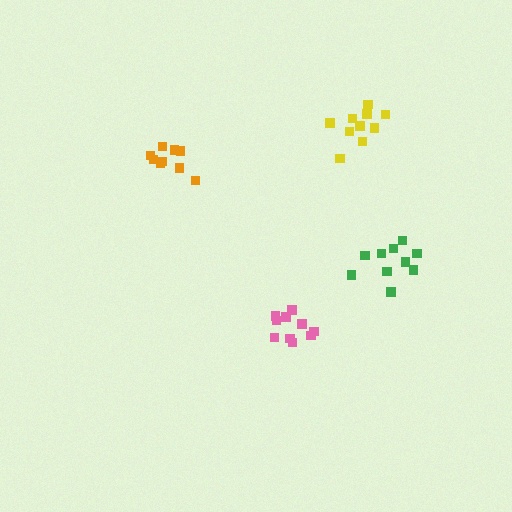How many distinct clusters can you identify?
There are 4 distinct clusters.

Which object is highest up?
The yellow cluster is topmost.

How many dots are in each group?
Group 1: 10 dots, Group 2: 10 dots, Group 3: 10 dots, Group 4: 9 dots (39 total).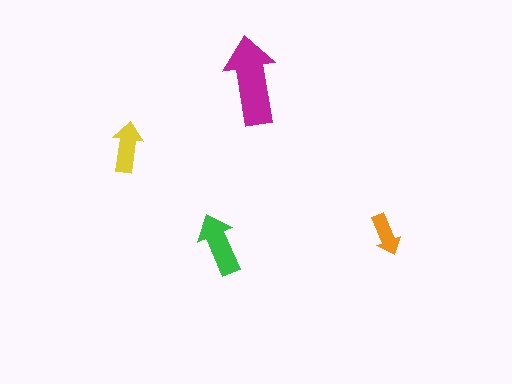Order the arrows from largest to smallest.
the magenta one, the green one, the yellow one, the orange one.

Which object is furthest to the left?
The yellow arrow is leftmost.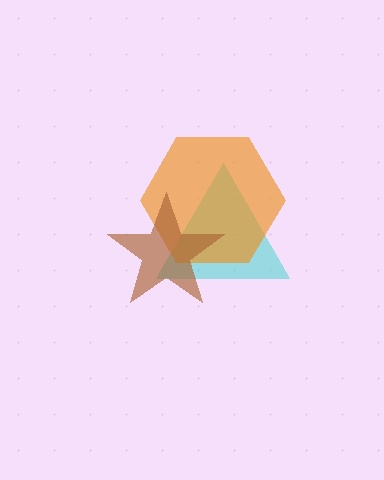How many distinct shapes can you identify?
There are 3 distinct shapes: a cyan triangle, an orange hexagon, a brown star.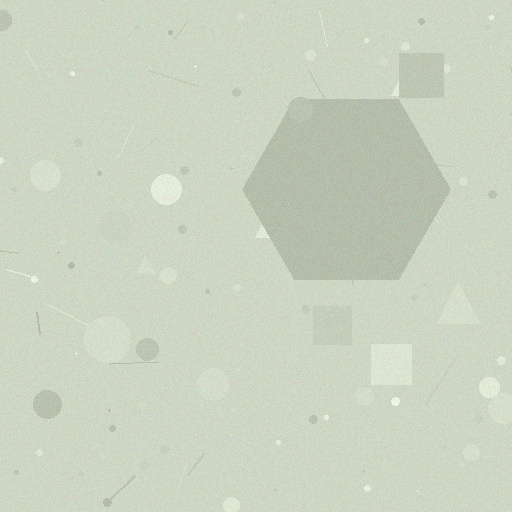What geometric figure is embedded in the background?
A hexagon is embedded in the background.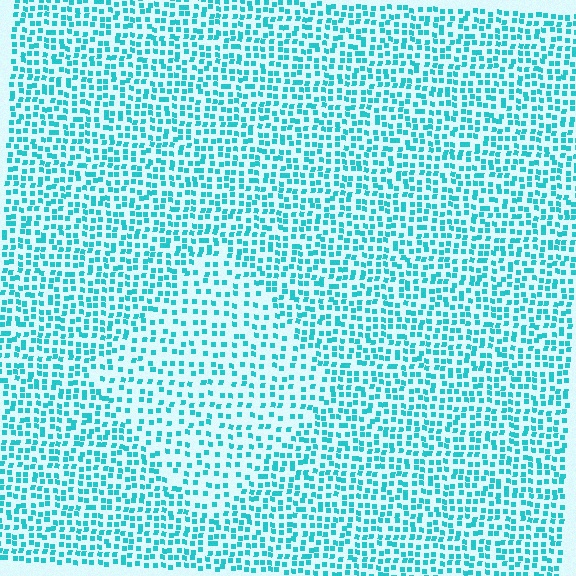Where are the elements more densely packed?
The elements are more densely packed outside the diamond boundary.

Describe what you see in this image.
The image contains small cyan elements arranged at two different densities. A diamond-shaped region is visible where the elements are less densely packed than the surrounding area.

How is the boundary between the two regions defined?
The boundary is defined by a change in element density (approximately 1.7x ratio). All elements are the same color, size, and shape.